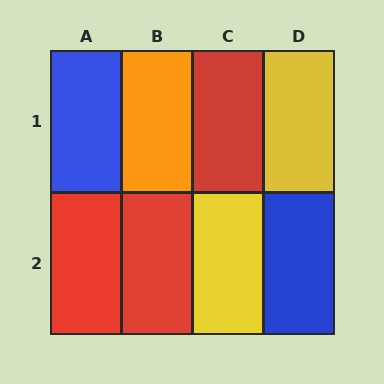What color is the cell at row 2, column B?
Red.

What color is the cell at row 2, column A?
Red.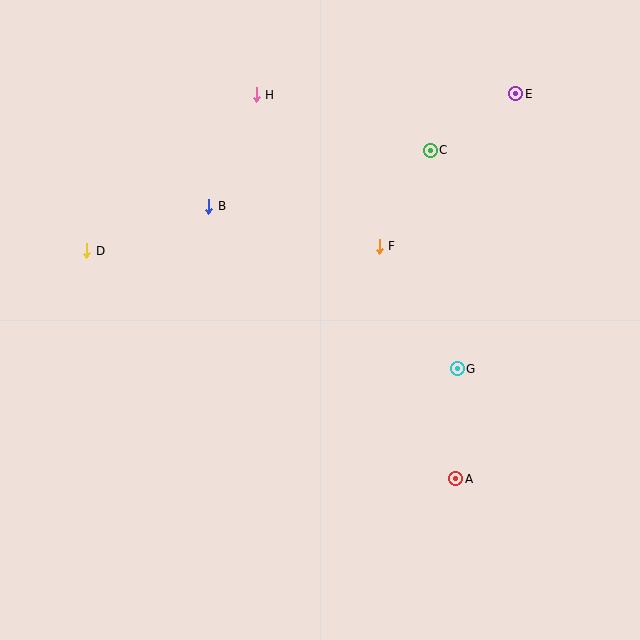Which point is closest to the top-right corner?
Point E is closest to the top-right corner.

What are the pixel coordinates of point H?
Point H is at (256, 95).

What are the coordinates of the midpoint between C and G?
The midpoint between C and G is at (444, 260).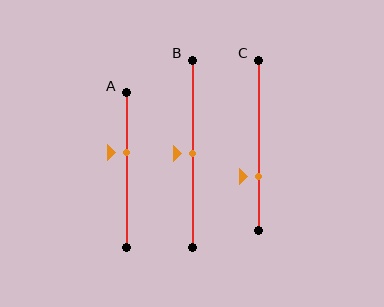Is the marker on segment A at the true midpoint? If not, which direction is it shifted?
No, the marker on segment A is shifted upward by about 11% of the segment length.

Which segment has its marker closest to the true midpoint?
Segment B has its marker closest to the true midpoint.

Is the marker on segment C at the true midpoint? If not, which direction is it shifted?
No, the marker on segment C is shifted downward by about 19% of the segment length.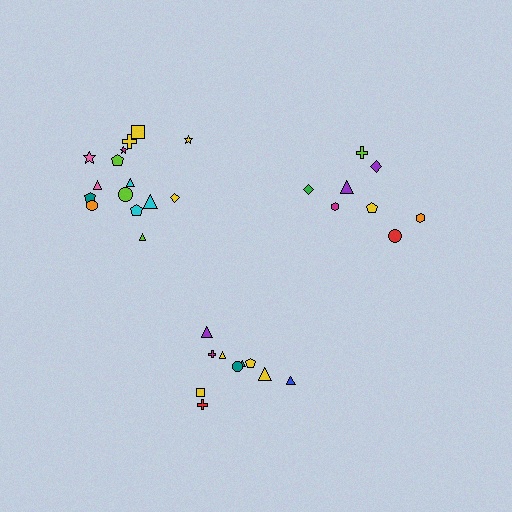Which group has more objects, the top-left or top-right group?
The top-left group.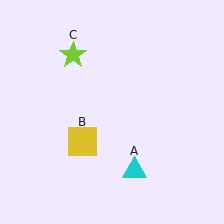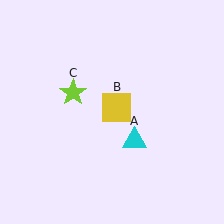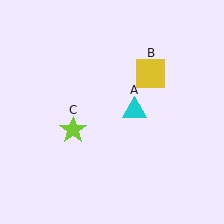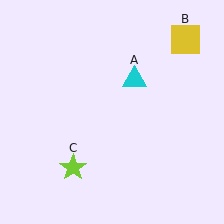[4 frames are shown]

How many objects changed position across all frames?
3 objects changed position: cyan triangle (object A), yellow square (object B), lime star (object C).